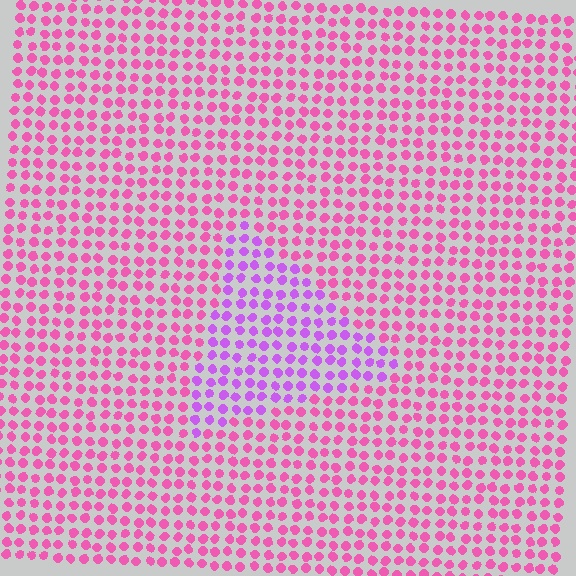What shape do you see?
I see a triangle.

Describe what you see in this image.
The image is filled with small pink elements in a uniform arrangement. A triangle-shaped region is visible where the elements are tinted to a slightly different hue, forming a subtle color boundary.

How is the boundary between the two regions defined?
The boundary is defined purely by a slight shift in hue (about 40 degrees). Spacing, size, and orientation are identical on both sides.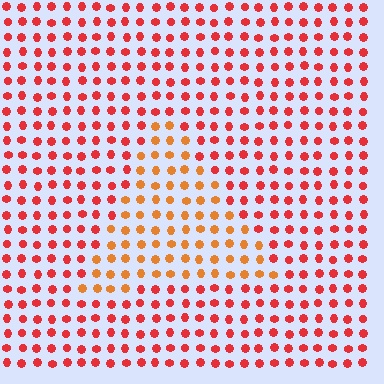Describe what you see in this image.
The image is filled with small red elements in a uniform arrangement. A triangle-shaped region is visible where the elements are tinted to a slightly different hue, forming a subtle color boundary.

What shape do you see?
I see a triangle.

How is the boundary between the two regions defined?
The boundary is defined purely by a slight shift in hue (about 31 degrees). Spacing, size, and orientation are identical on both sides.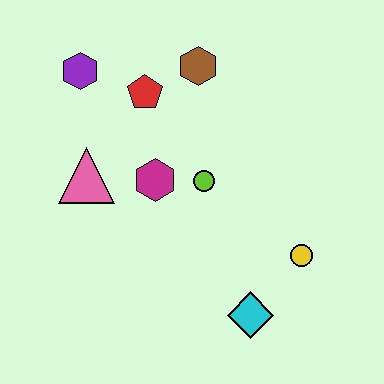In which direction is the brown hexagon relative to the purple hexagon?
The brown hexagon is to the right of the purple hexagon.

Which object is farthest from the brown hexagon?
The cyan diamond is farthest from the brown hexagon.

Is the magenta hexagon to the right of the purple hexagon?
Yes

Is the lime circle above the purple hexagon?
No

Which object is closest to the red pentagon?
The brown hexagon is closest to the red pentagon.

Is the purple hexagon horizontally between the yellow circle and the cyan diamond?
No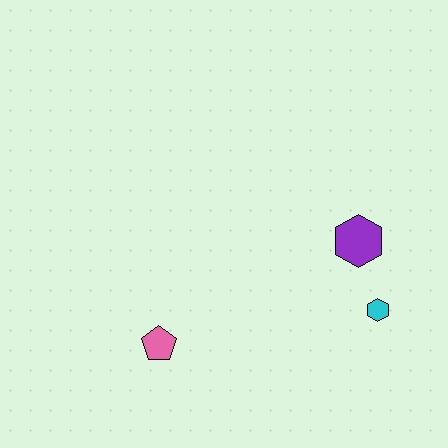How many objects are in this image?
There are 3 objects.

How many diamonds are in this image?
There are no diamonds.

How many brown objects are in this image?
There are no brown objects.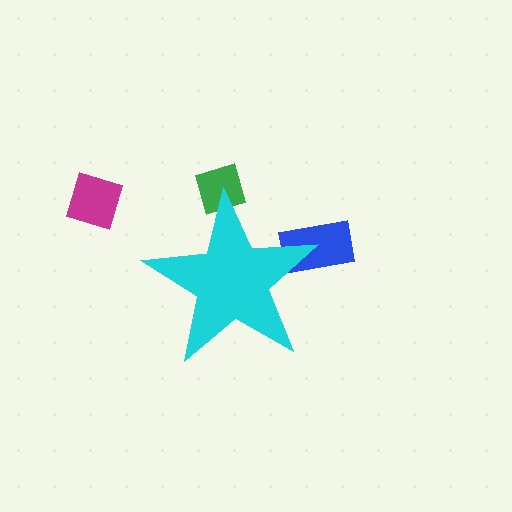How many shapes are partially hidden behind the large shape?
2 shapes are partially hidden.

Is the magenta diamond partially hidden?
No, the magenta diamond is fully visible.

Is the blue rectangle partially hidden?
Yes, the blue rectangle is partially hidden behind the cyan star.